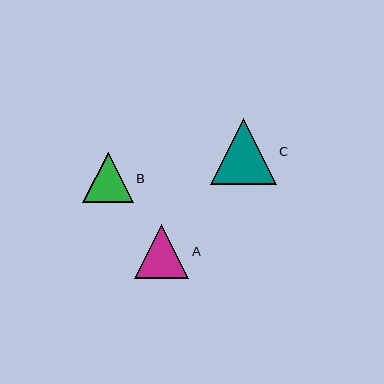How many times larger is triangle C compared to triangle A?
Triangle C is approximately 1.2 times the size of triangle A.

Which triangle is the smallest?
Triangle B is the smallest with a size of approximately 50 pixels.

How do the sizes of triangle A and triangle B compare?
Triangle A and triangle B are approximately the same size.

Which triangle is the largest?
Triangle C is the largest with a size of approximately 66 pixels.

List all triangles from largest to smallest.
From largest to smallest: C, A, B.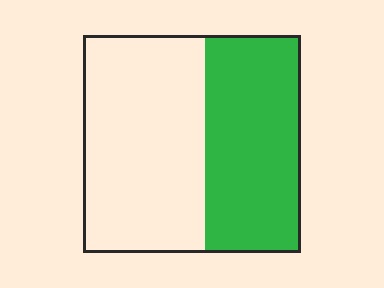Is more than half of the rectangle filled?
No.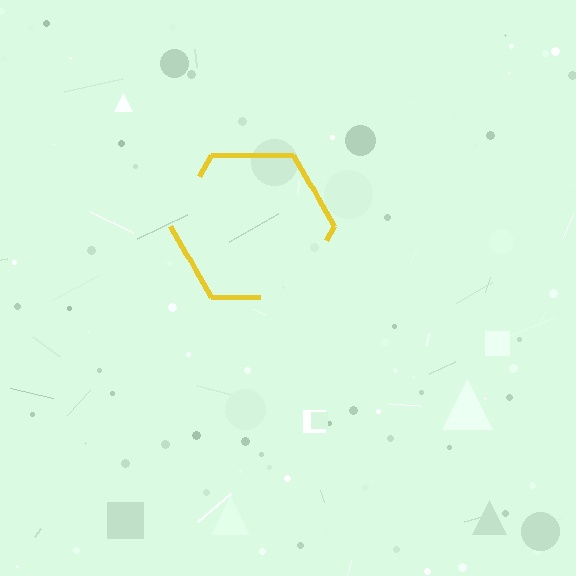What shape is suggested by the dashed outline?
The dashed outline suggests a hexagon.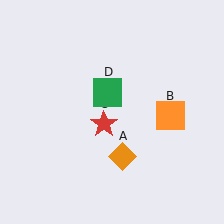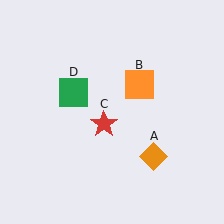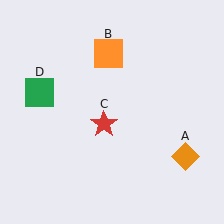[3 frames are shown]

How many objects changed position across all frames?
3 objects changed position: orange diamond (object A), orange square (object B), green square (object D).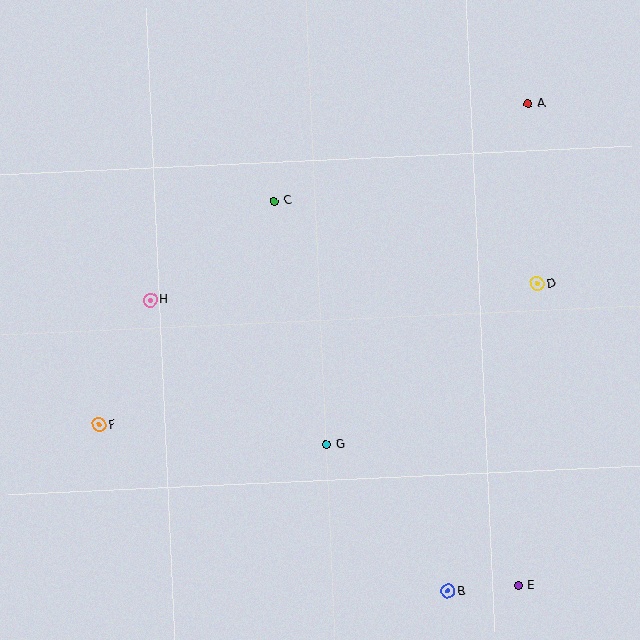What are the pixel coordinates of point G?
Point G is at (326, 444).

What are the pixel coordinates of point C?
Point C is at (275, 201).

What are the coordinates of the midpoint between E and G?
The midpoint between E and G is at (422, 515).